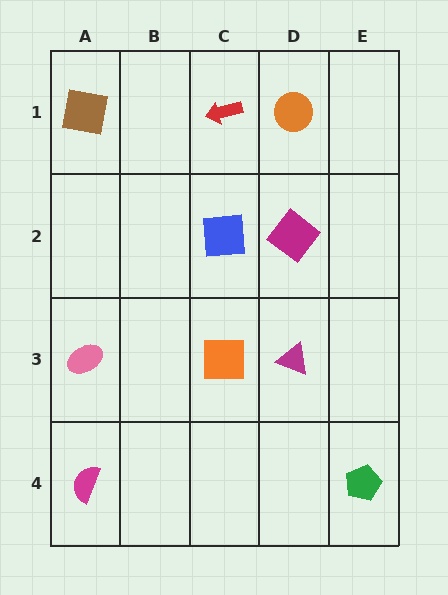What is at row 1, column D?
An orange circle.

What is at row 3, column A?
A pink ellipse.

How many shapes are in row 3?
3 shapes.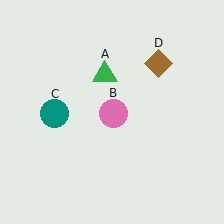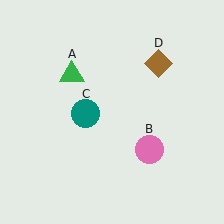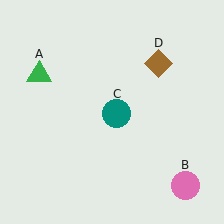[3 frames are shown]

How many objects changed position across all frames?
3 objects changed position: green triangle (object A), pink circle (object B), teal circle (object C).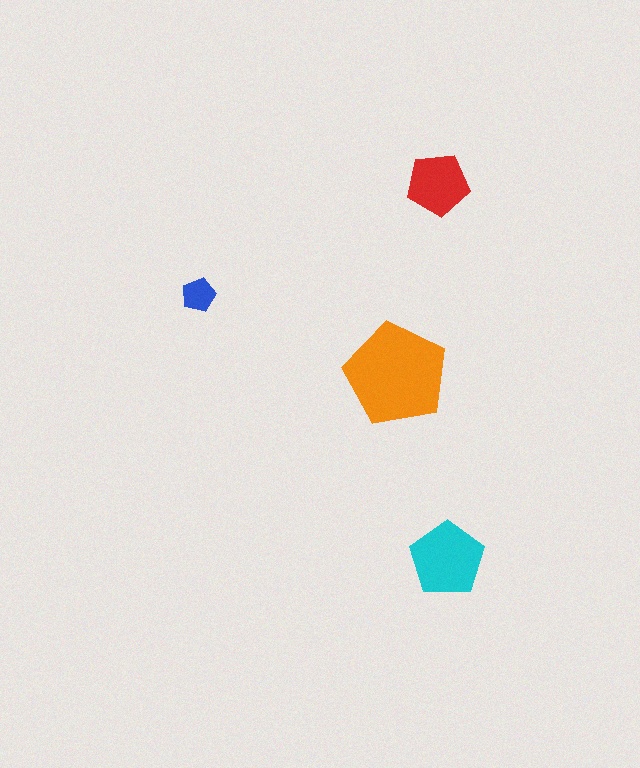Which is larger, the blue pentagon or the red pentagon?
The red one.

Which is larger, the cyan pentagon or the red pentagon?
The cyan one.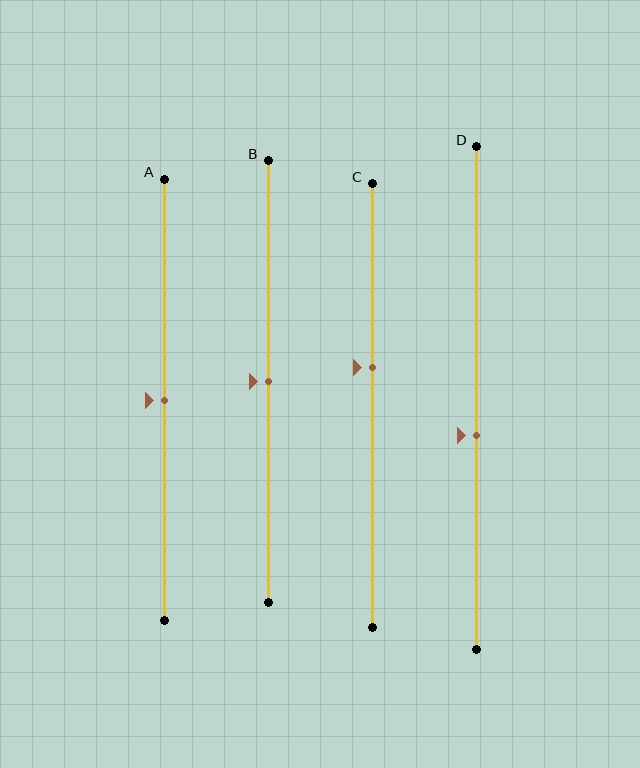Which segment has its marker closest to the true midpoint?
Segment A has its marker closest to the true midpoint.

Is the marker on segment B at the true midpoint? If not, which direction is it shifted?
Yes, the marker on segment B is at the true midpoint.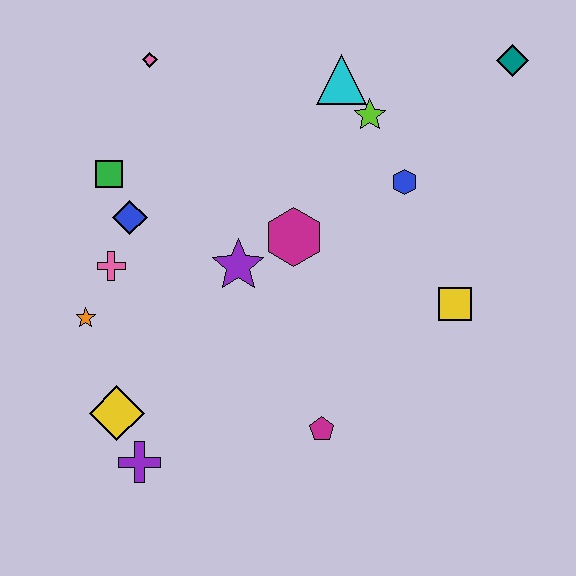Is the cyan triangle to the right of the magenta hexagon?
Yes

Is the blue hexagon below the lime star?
Yes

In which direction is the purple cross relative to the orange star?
The purple cross is below the orange star.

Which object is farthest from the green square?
The teal diamond is farthest from the green square.